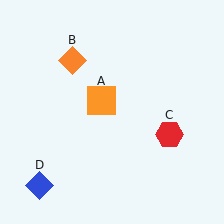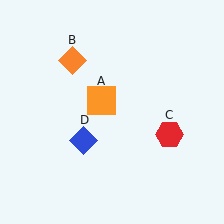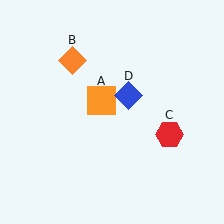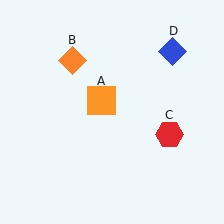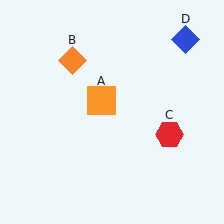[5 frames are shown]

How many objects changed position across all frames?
1 object changed position: blue diamond (object D).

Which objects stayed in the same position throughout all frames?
Orange square (object A) and orange diamond (object B) and red hexagon (object C) remained stationary.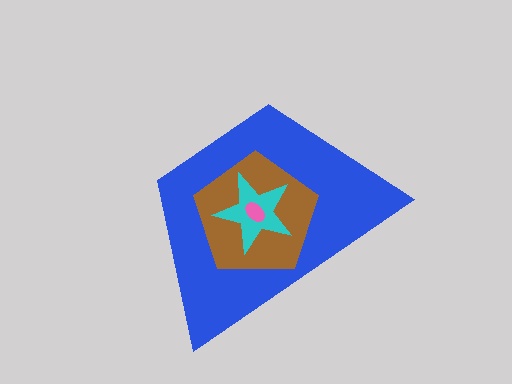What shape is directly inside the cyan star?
The pink ellipse.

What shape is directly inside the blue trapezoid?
The brown pentagon.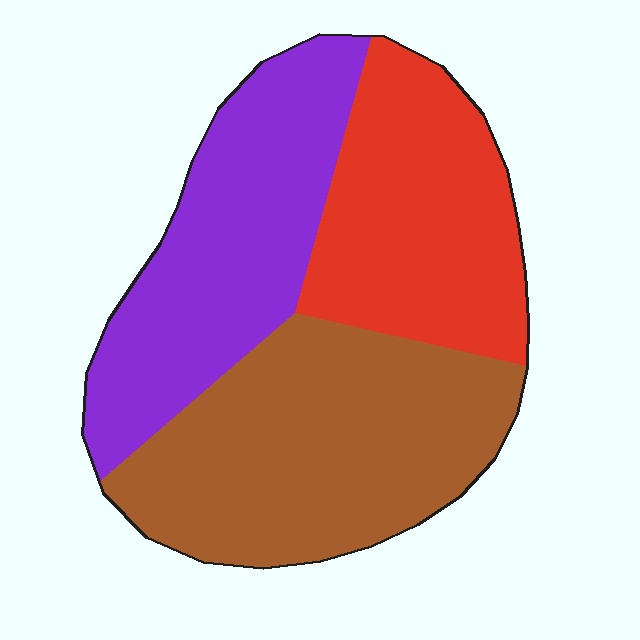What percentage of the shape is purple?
Purple covers 32% of the shape.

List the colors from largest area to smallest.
From largest to smallest: brown, purple, red.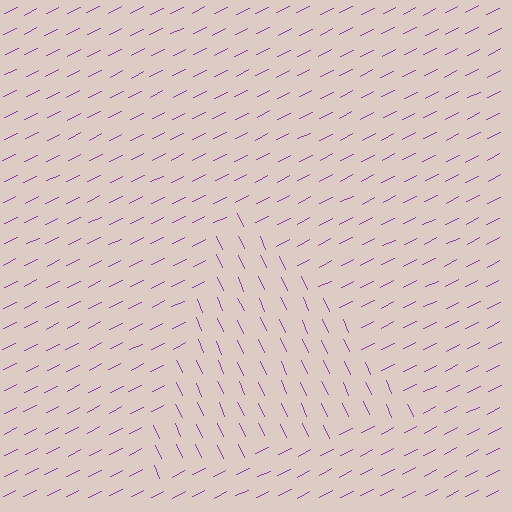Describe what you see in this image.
The image is filled with small purple line segments. A triangle region in the image has lines oriented differently from the surrounding lines, creating a visible texture boundary.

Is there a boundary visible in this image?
Yes, there is a texture boundary formed by a change in line orientation.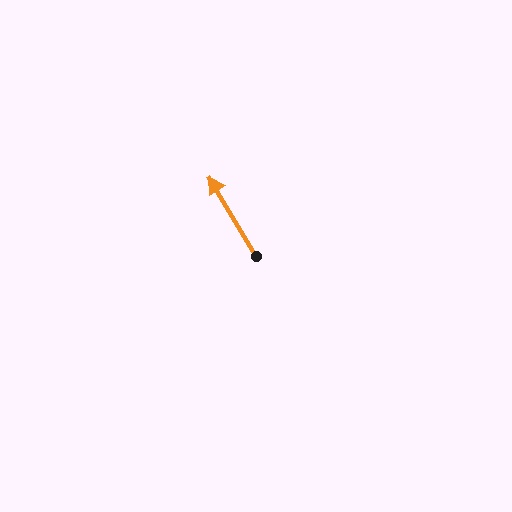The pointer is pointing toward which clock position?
Roughly 11 o'clock.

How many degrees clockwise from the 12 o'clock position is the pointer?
Approximately 329 degrees.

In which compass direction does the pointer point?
Northwest.